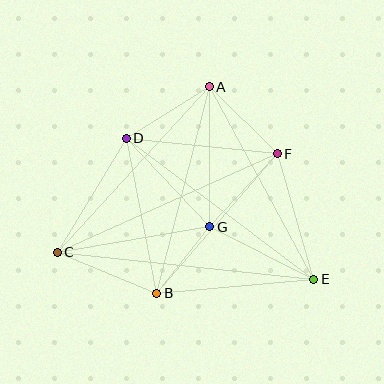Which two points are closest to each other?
Points B and G are closest to each other.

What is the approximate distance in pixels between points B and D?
The distance between B and D is approximately 158 pixels.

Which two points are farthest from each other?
Points C and E are farthest from each other.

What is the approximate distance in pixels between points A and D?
The distance between A and D is approximately 98 pixels.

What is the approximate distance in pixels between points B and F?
The distance between B and F is approximately 184 pixels.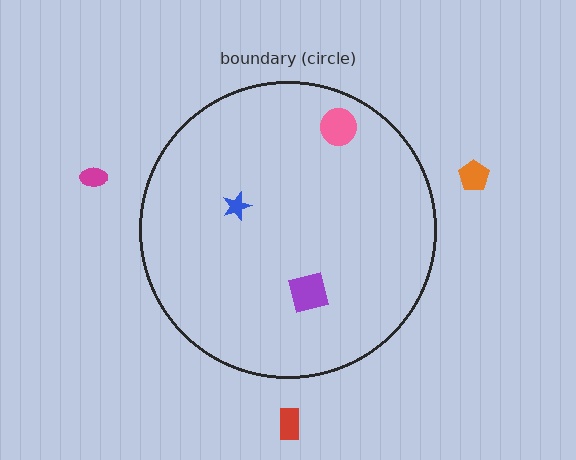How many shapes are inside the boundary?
3 inside, 3 outside.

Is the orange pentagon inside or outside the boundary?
Outside.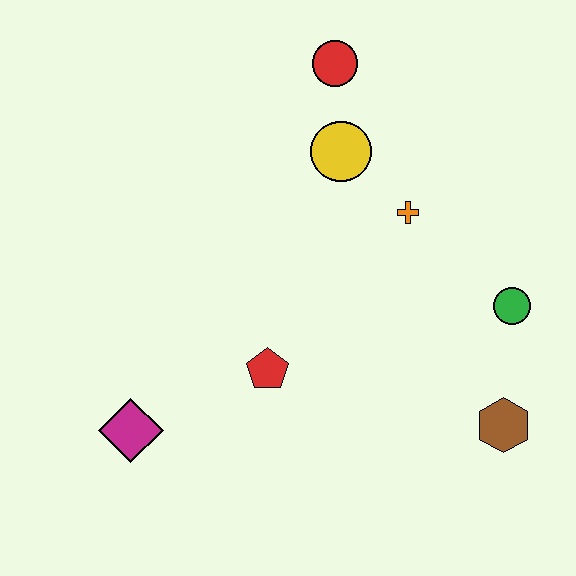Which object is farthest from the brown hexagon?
The red circle is farthest from the brown hexagon.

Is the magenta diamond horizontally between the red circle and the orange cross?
No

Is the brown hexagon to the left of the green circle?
Yes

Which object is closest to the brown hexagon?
The green circle is closest to the brown hexagon.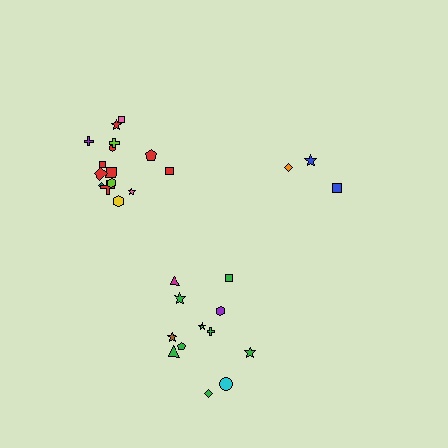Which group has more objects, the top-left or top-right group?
The top-left group.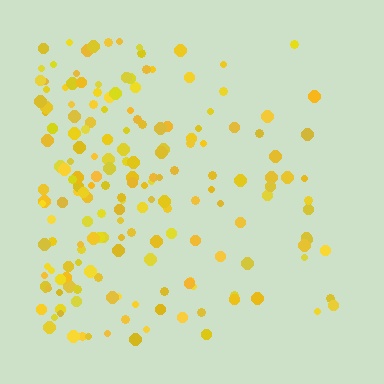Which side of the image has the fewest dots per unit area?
The right.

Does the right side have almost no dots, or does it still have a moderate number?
Still a moderate number, just noticeably fewer than the left.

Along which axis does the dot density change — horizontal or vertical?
Horizontal.